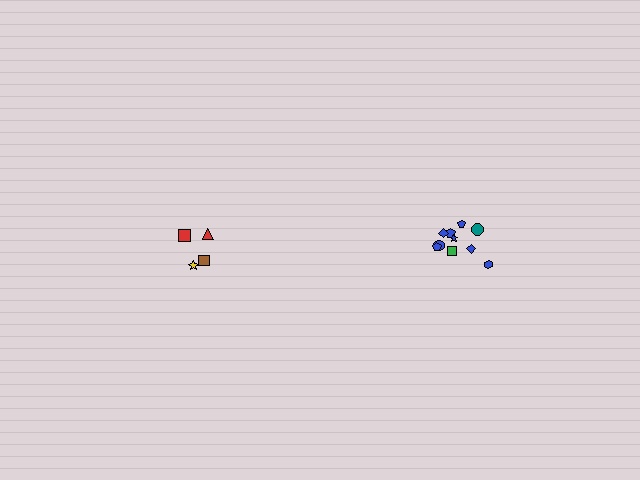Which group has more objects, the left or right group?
The right group.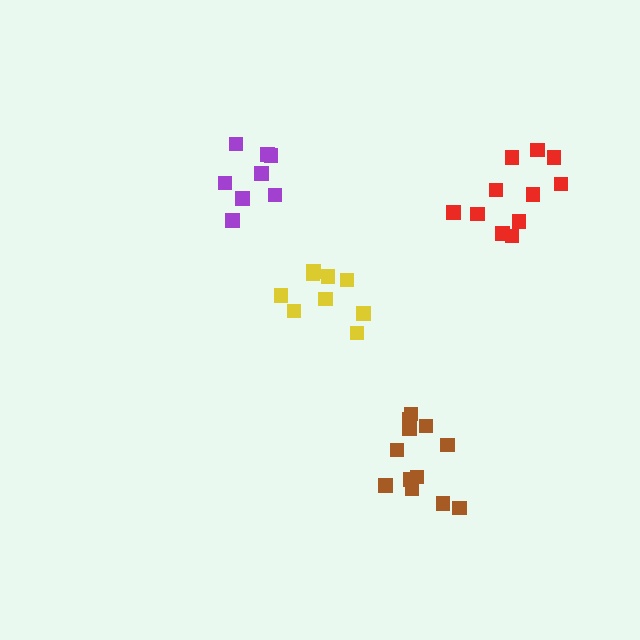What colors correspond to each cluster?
The clusters are colored: yellow, brown, red, purple.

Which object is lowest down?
The brown cluster is bottommost.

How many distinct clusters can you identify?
There are 4 distinct clusters.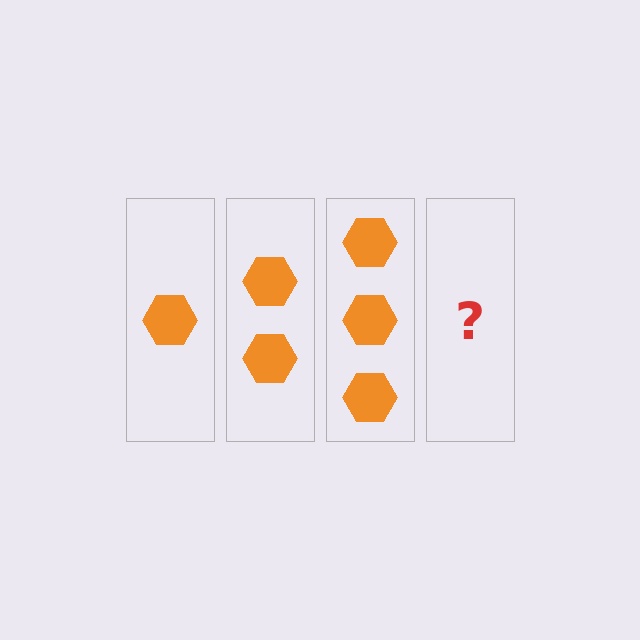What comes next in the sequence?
The next element should be 4 hexagons.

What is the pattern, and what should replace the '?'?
The pattern is that each step adds one more hexagon. The '?' should be 4 hexagons.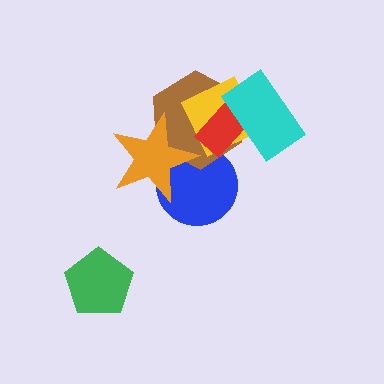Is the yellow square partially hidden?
Yes, it is partially covered by another shape.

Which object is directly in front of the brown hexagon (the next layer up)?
The orange star is directly in front of the brown hexagon.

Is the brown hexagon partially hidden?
Yes, it is partially covered by another shape.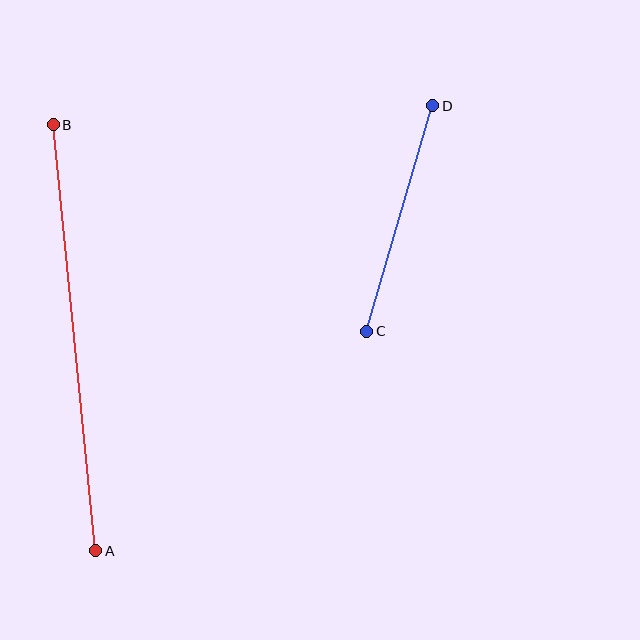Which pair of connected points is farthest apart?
Points A and B are farthest apart.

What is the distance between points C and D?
The distance is approximately 235 pixels.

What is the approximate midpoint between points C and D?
The midpoint is at approximately (400, 218) pixels.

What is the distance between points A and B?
The distance is approximately 428 pixels.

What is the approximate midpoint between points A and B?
The midpoint is at approximately (74, 338) pixels.